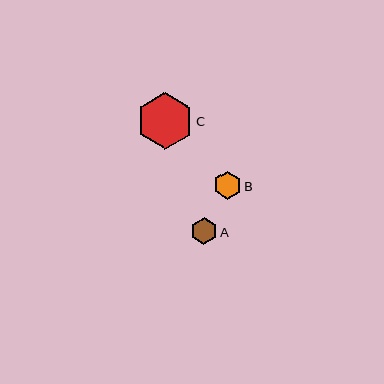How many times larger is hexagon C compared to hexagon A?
Hexagon C is approximately 2.2 times the size of hexagon A.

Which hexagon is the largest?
Hexagon C is the largest with a size of approximately 57 pixels.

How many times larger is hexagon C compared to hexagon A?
Hexagon C is approximately 2.2 times the size of hexagon A.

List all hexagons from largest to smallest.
From largest to smallest: C, B, A.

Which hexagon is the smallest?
Hexagon A is the smallest with a size of approximately 26 pixels.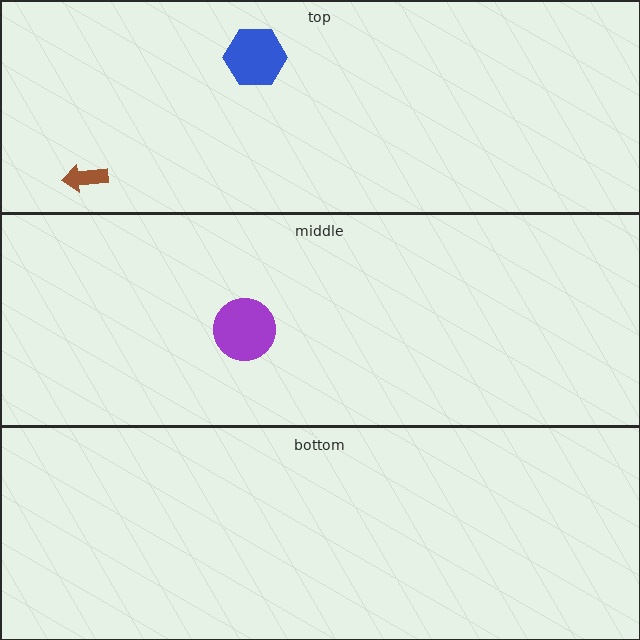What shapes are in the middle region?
The purple circle.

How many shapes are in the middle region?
1.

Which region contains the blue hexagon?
The top region.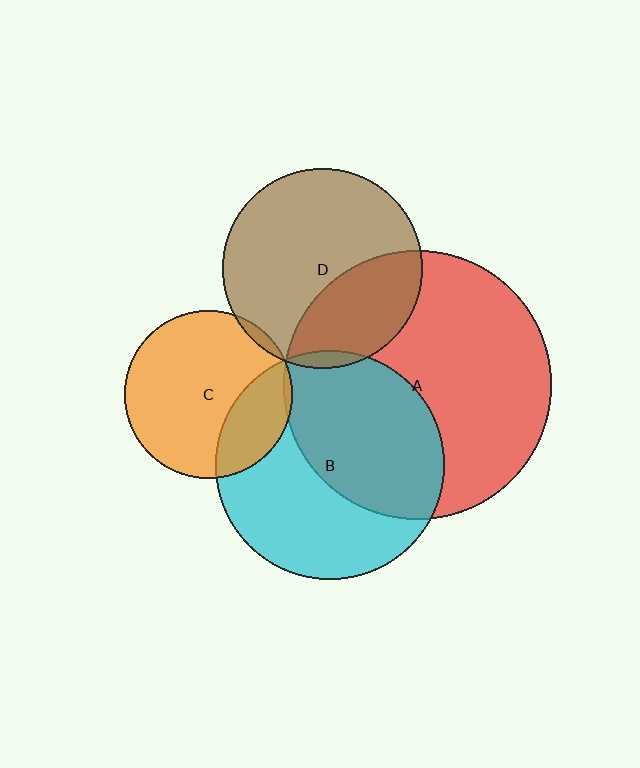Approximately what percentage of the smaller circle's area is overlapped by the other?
Approximately 50%.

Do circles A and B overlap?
Yes.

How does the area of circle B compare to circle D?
Approximately 1.3 times.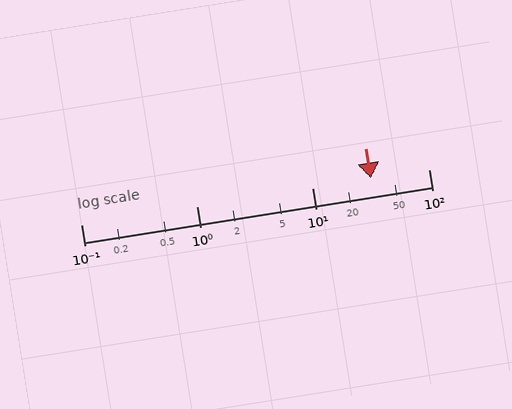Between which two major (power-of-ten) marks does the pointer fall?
The pointer is between 10 and 100.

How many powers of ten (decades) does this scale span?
The scale spans 3 decades, from 0.1 to 100.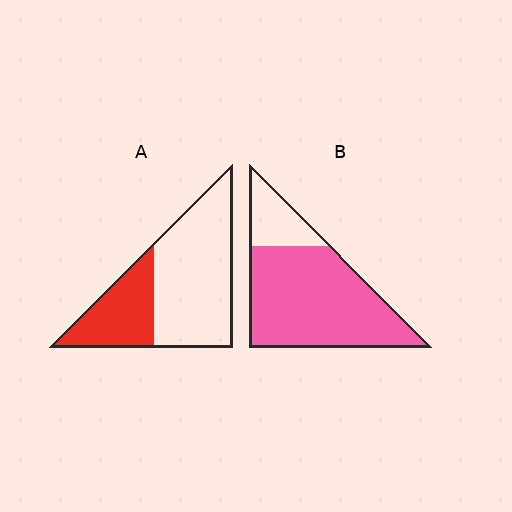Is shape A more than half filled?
No.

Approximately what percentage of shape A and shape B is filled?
A is approximately 35% and B is approximately 80%.